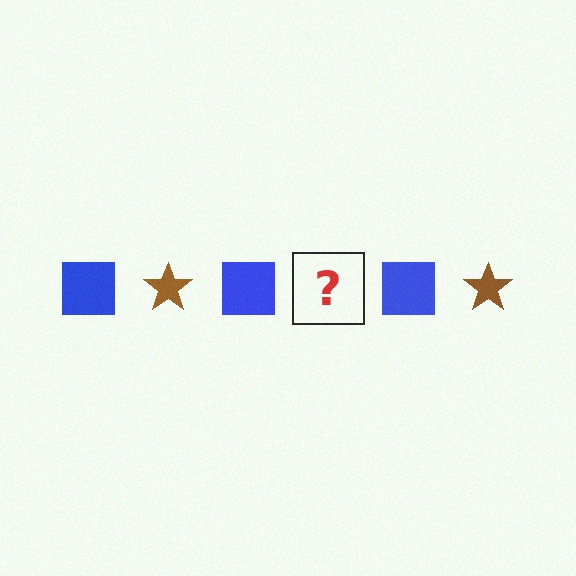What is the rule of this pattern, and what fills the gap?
The rule is that the pattern alternates between blue square and brown star. The gap should be filled with a brown star.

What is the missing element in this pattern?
The missing element is a brown star.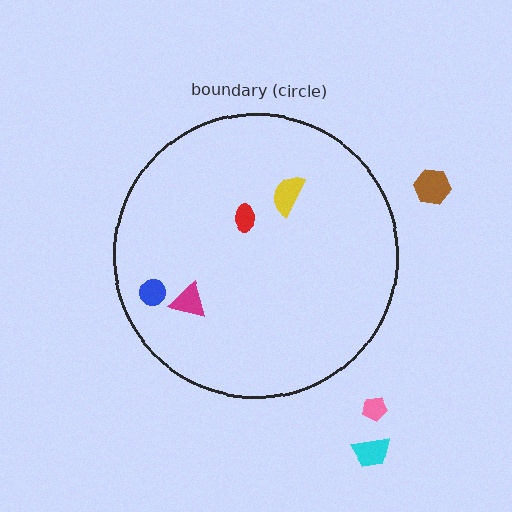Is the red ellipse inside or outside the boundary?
Inside.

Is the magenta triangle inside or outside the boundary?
Inside.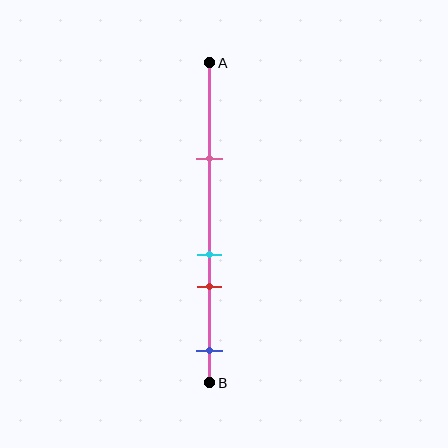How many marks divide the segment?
There are 4 marks dividing the segment.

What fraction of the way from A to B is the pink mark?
The pink mark is approximately 30% (0.3) of the way from A to B.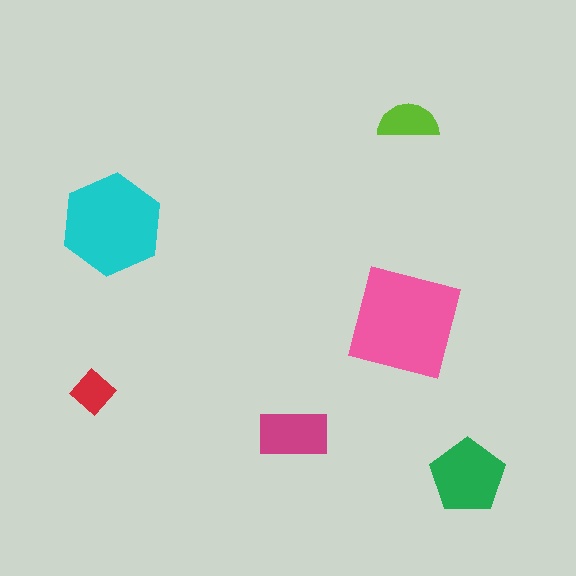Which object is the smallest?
The red diamond.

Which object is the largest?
The pink square.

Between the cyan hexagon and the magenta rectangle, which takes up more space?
The cyan hexagon.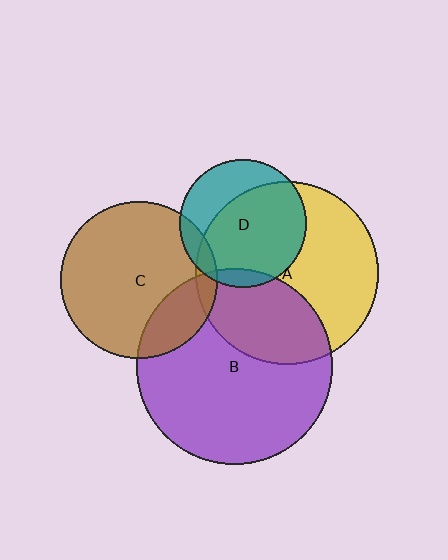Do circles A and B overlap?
Yes.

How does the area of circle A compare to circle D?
Approximately 2.1 times.